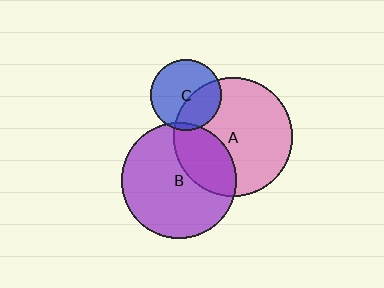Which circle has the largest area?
Circle A (pink).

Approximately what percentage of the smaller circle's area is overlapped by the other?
Approximately 5%.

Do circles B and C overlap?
Yes.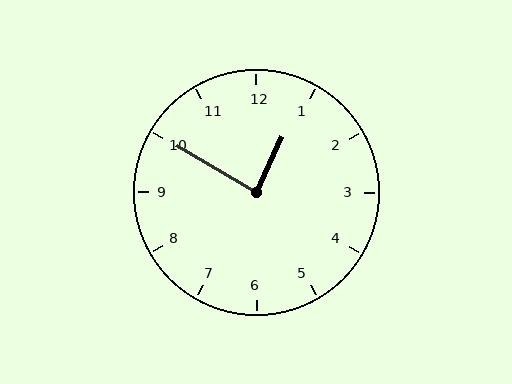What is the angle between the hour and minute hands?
Approximately 85 degrees.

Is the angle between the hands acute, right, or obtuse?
It is right.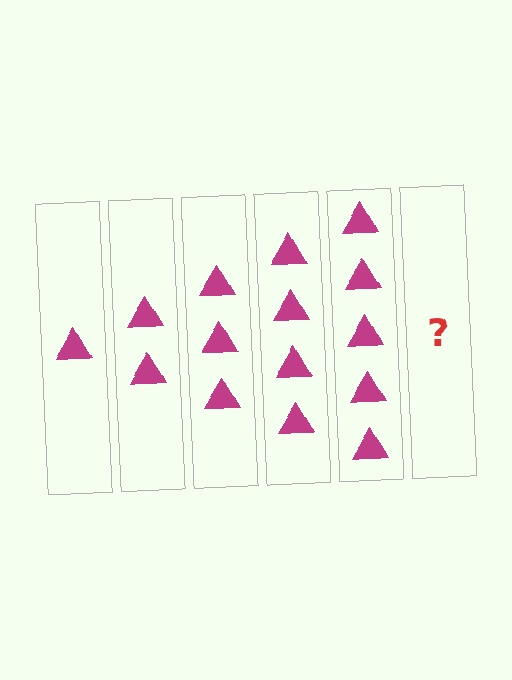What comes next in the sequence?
The next element should be 6 triangles.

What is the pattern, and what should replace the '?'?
The pattern is that each step adds one more triangle. The '?' should be 6 triangles.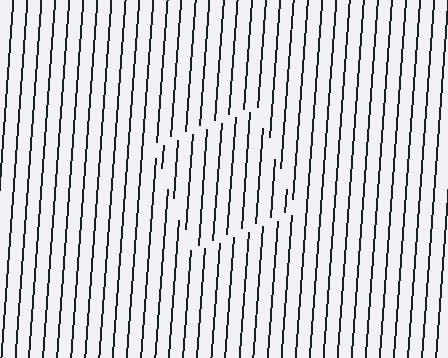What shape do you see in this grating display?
An illusory square. The interior of the shape contains the same grating, shifted by half a period — the contour is defined by the phase discontinuity where line-ends from the inner and outer gratings abut.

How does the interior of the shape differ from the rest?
The interior of the shape contains the same grating, shifted by half a period — the contour is defined by the phase discontinuity where line-ends from the inner and outer gratings abut.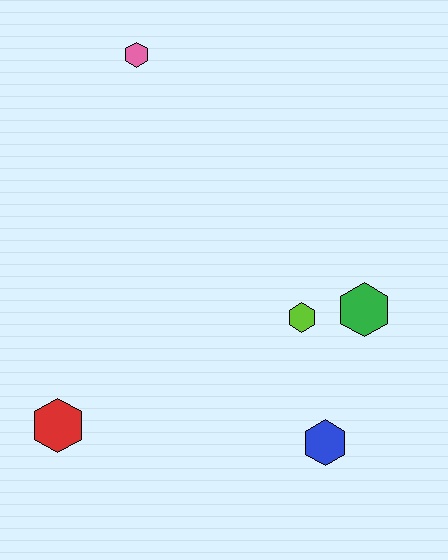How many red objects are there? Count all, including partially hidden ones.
There is 1 red object.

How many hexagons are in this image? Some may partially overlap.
There are 5 hexagons.